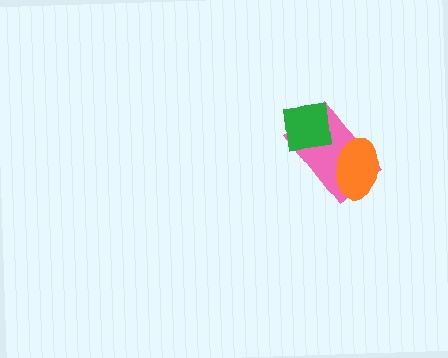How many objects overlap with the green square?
1 object overlaps with the green square.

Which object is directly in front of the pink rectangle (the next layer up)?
The green square is directly in front of the pink rectangle.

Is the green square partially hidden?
No, no other shape covers it.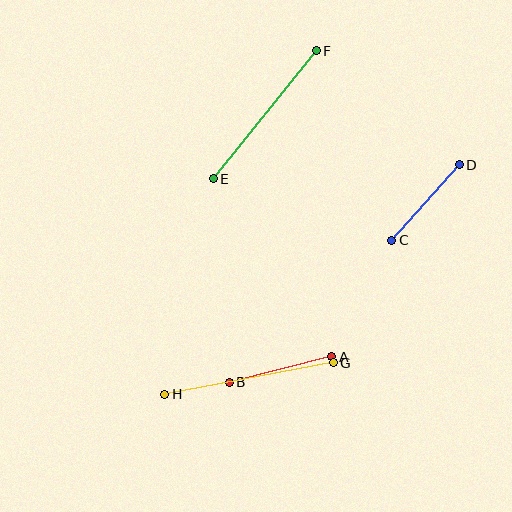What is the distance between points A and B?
The distance is approximately 106 pixels.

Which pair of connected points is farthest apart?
Points G and H are farthest apart.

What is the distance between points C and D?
The distance is approximately 102 pixels.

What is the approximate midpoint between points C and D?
The midpoint is at approximately (425, 203) pixels.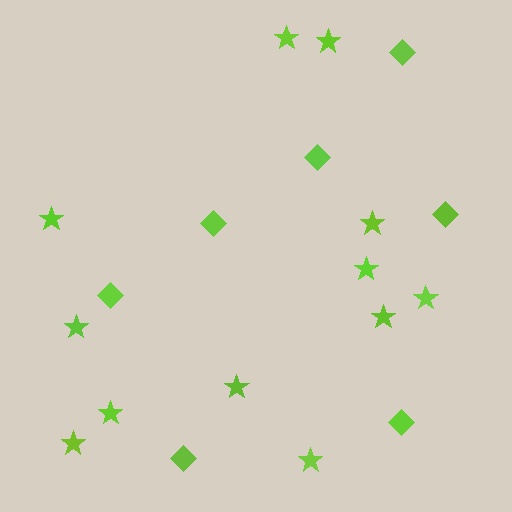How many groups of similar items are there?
There are 2 groups: one group of diamonds (7) and one group of stars (12).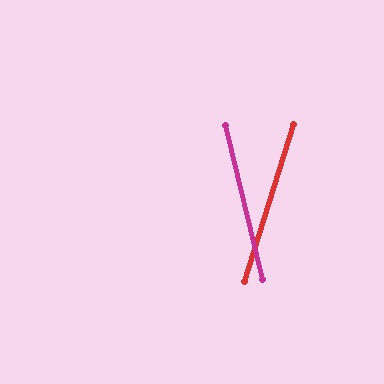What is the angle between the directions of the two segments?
Approximately 31 degrees.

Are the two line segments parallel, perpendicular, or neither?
Neither parallel nor perpendicular — they differ by about 31°.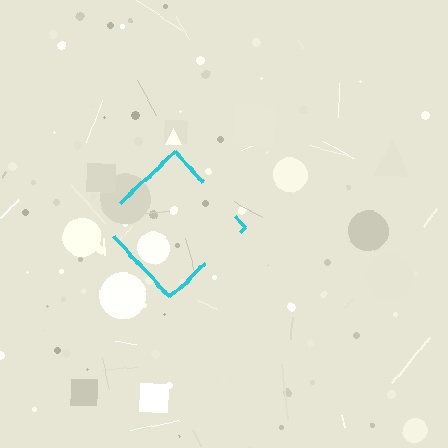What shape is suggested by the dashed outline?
The dashed outline suggests a diamond.